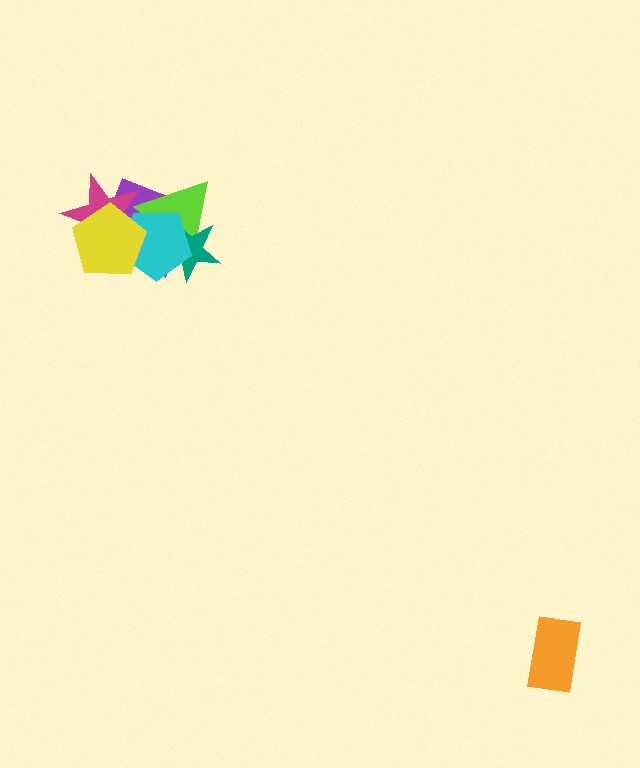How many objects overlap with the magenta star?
4 objects overlap with the magenta star.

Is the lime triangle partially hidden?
Yes, it is partially covered by another shape.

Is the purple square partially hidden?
Yes, it is partially covered by another shape.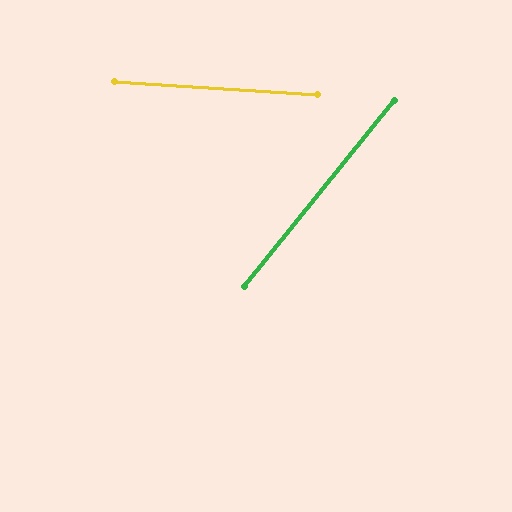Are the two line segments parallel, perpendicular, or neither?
Neither parallel nor perpendicular — they differ by about 55°.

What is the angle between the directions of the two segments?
Approximately 55 degrees.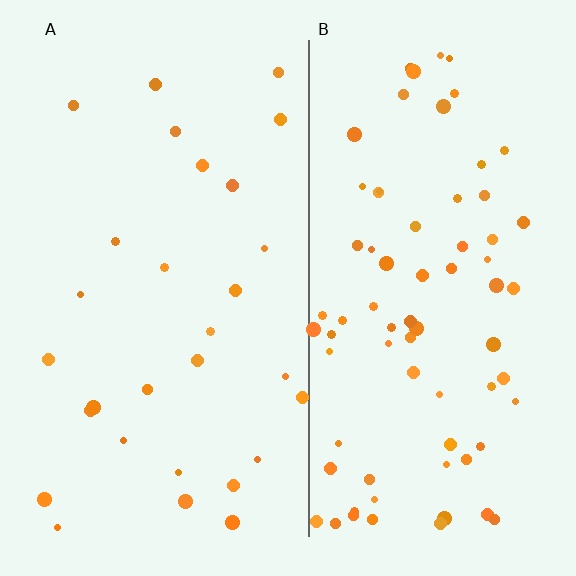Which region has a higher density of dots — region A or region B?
B (the right).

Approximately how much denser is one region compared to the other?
Approximately 2.6× — region B over region A.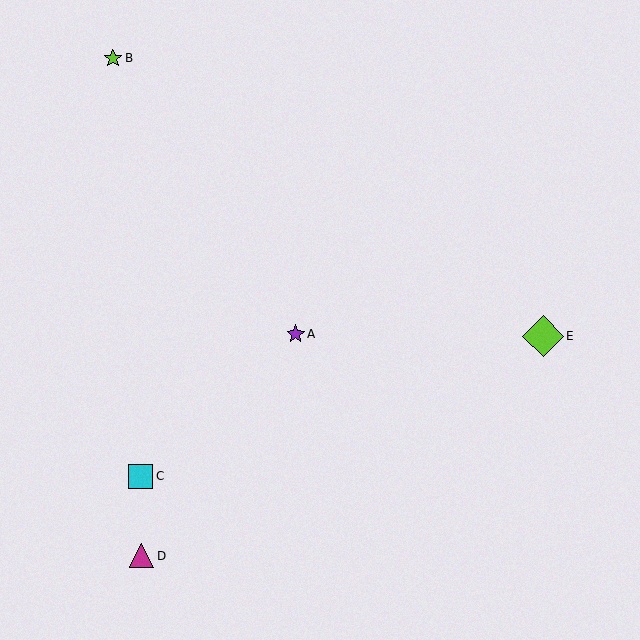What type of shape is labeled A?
Shape A is a purple star.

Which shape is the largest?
The lime diamond (labeled E) is the largest.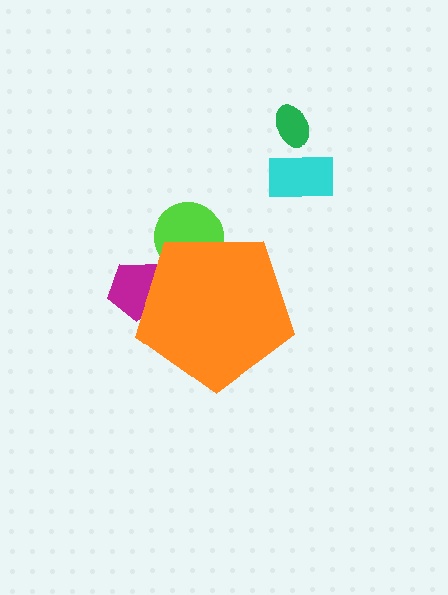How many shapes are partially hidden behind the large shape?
2 shapes are partially hidden.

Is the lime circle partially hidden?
Yes, the lime circle is partially hidden behind the orange pentagon.